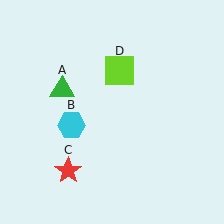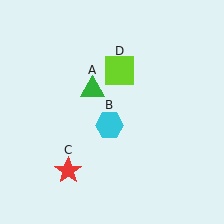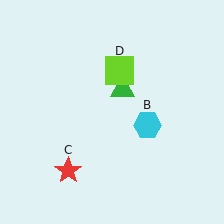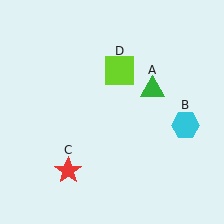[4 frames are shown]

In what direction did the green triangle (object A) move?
The green triangle (object A) moved right.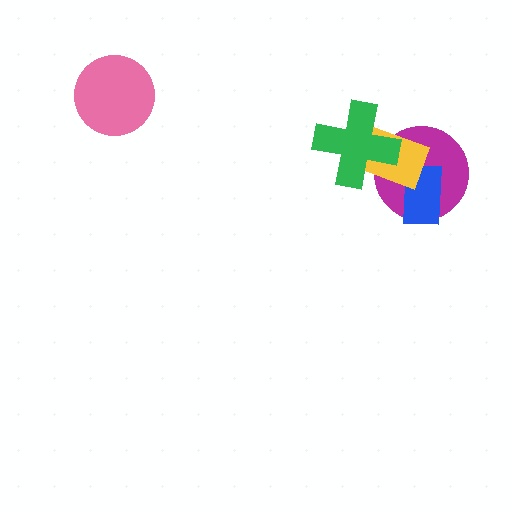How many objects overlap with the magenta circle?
3 objects overlap with the magenta circle.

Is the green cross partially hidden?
No, no other shape covers it.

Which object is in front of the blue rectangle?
The yellow rectangle is in front of the blue rectangle.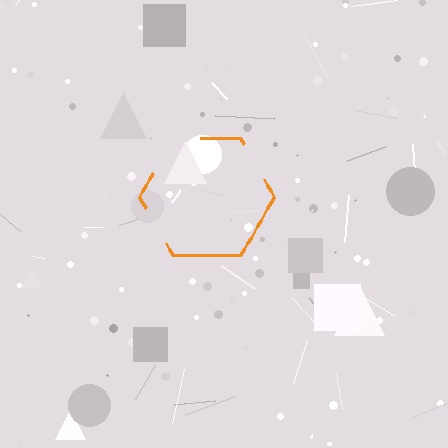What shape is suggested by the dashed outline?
The dashed outline suggests a hexagon.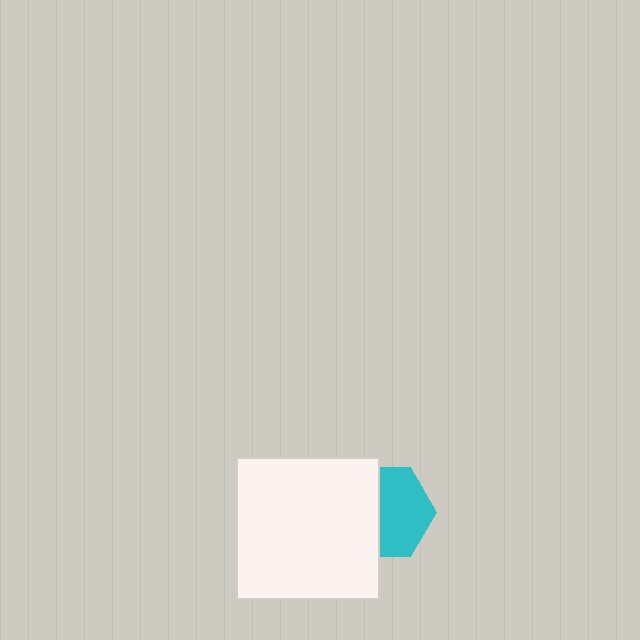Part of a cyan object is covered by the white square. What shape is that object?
It is a hexagon.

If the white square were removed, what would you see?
You would see the complete cyan hexagon.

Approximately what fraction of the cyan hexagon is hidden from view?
Roughly 43% of the cyan hexagon is hidden behind the white square.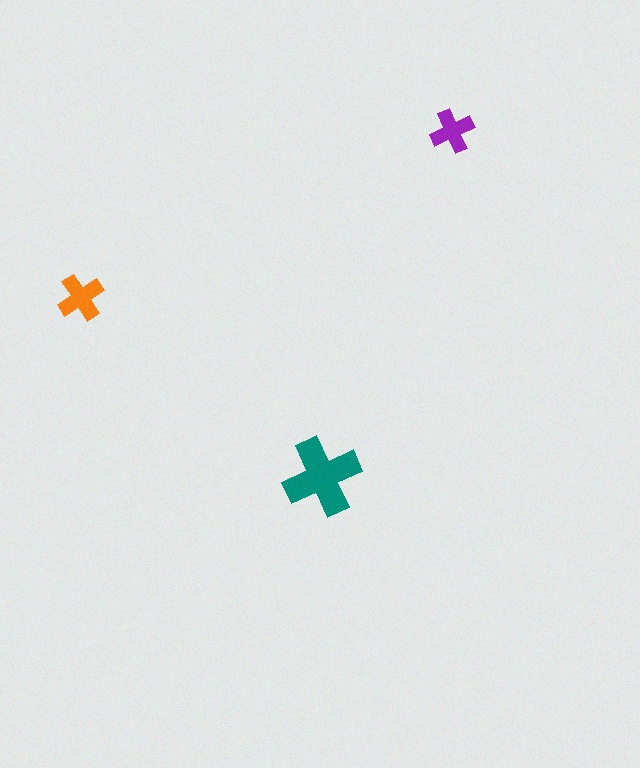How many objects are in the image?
There are 3 objects in the image.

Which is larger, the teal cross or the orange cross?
The teal one.